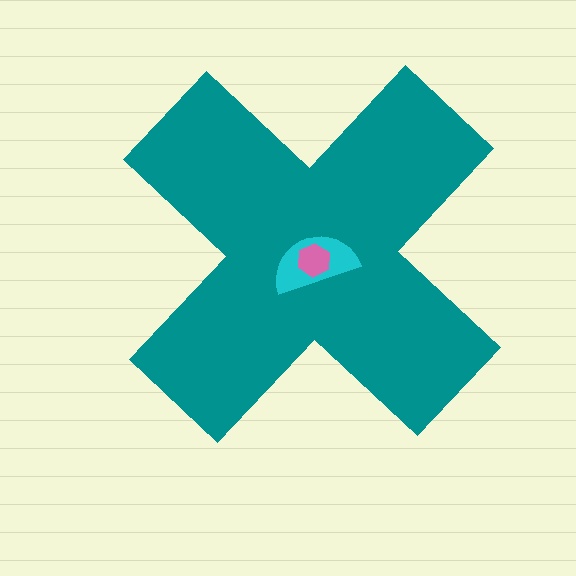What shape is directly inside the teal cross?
The cyan semicircle.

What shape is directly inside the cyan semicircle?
The pink hexagon.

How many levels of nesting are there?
3.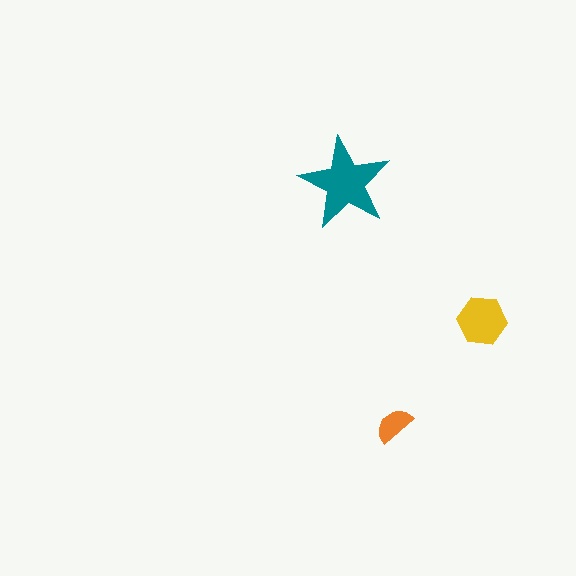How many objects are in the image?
There are 3 objects in the image.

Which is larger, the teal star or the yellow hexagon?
The teal star.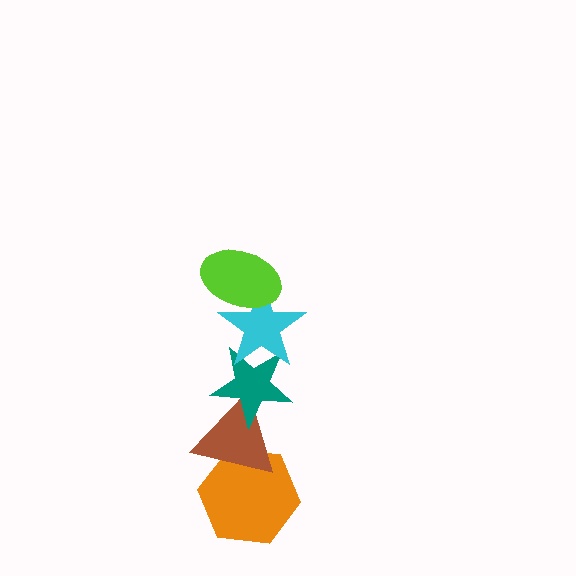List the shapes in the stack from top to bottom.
From top to bottom: the lime ellipse, the cyan star, the teal star, the brown triangle, the orange hexagon.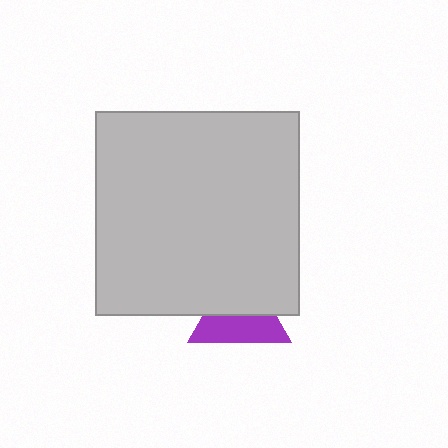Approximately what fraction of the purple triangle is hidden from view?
Roughly 48% of the purple triangle is hidden behind the light gray square.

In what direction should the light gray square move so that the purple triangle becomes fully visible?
The light gray square should move up. That is the shortest direction to clear the overlap and leave the purple triangle fully visible.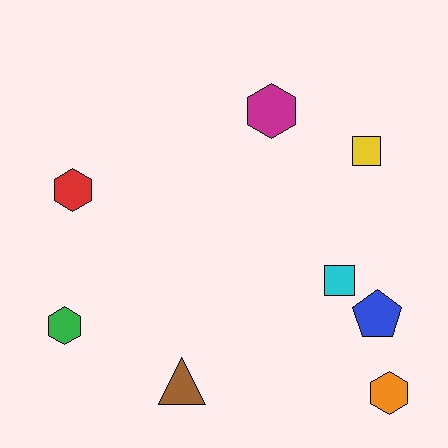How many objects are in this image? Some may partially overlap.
There are 8 objects.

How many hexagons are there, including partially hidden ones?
There are 4 hexagons.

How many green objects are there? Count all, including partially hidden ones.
There is 1 green object.